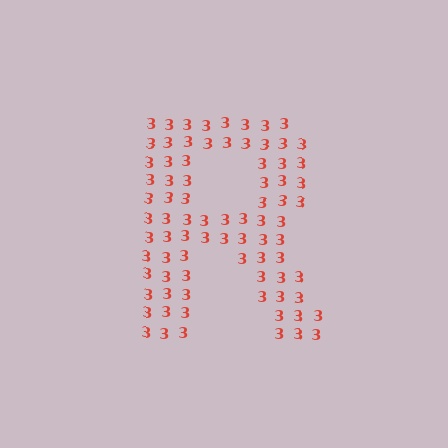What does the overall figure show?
The overall figure shows the letter R.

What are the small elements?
The small elements are digit 3's.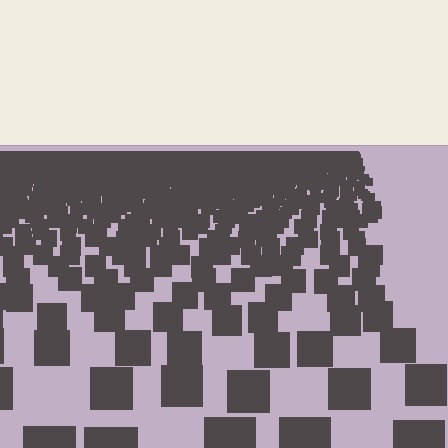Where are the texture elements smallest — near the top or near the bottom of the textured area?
Near the top.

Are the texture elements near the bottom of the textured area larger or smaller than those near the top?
Larger. Near the bottom, elements are closer to the viewer and appear at a bigger on-screen size.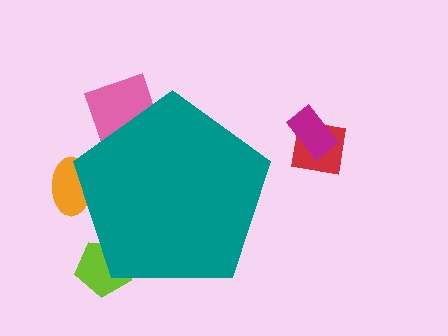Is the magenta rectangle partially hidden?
No, the magenta rectangle is fully visible.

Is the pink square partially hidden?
Yes, the pink square is partially hidden behind the teal pentagon.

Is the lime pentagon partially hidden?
Yes, the lime pentagon is partially hidden behind the teal pentagon.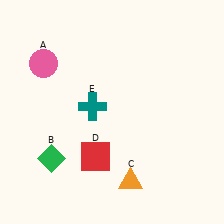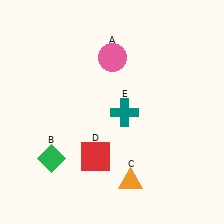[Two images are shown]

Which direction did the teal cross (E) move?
The teal cross (E) moved right.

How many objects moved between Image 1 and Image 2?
2 objects moved between the two images.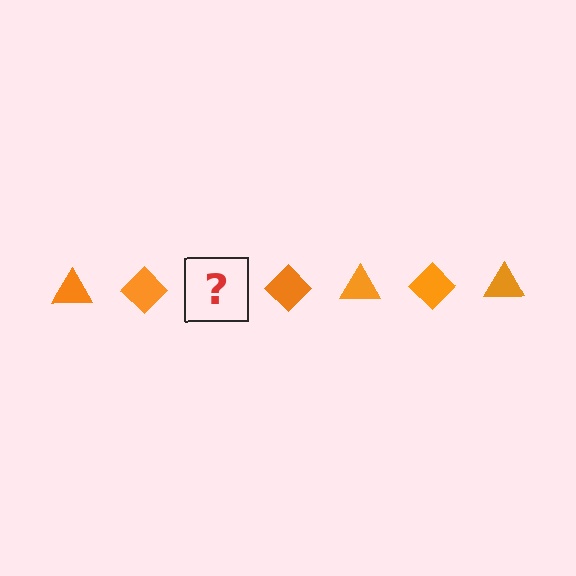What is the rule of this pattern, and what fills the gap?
The rule is that the pattern cycles through triangle, diamond shapes in orange. The gap should be filled with an orange triangle.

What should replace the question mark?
The question mark should be replaced with an orange triangle.